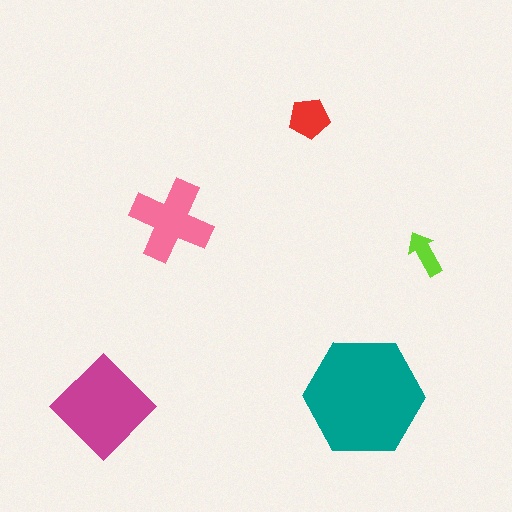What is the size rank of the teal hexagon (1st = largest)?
1st.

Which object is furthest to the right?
The lime arrow is rightmost.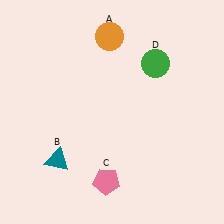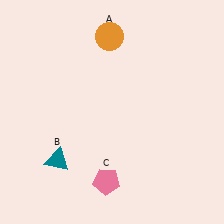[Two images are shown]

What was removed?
The green circle (D) was removed in Image 2.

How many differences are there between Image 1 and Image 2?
There is 1 difference between the two images.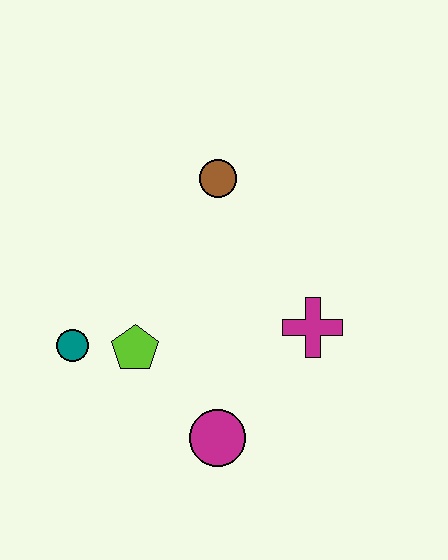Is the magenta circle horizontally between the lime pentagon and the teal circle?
No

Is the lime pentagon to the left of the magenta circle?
Yes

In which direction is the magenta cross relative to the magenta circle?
The magenta cross is above the magenta circle.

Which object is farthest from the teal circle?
The magenta cross is farthest from the teal circle.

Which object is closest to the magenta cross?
The magenta circle is closest to the magenta cross.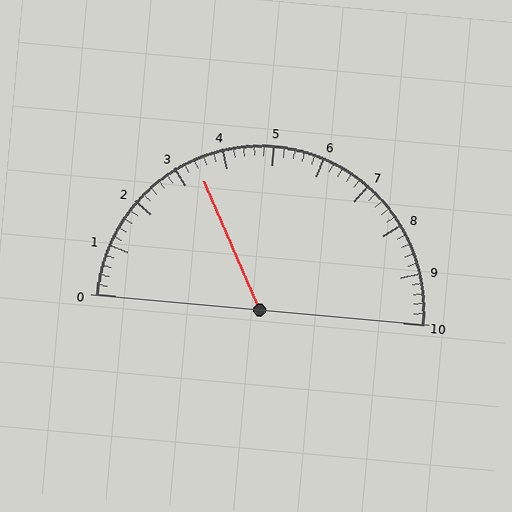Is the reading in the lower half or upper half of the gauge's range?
The reading is in the lower half of the range (0 to 10).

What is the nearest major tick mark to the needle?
The nearest major tick mark is 3.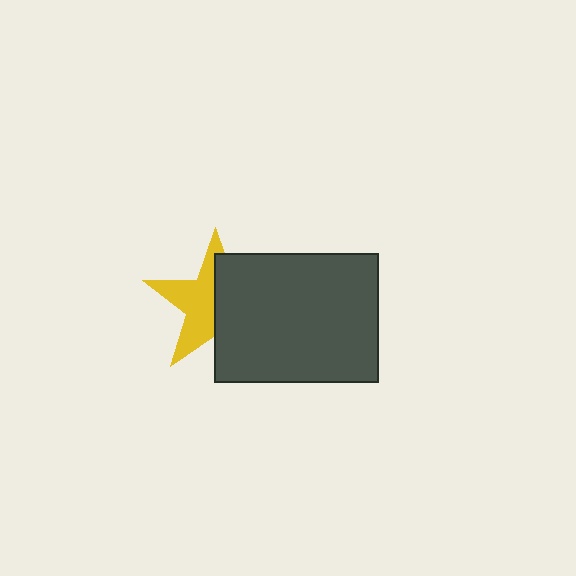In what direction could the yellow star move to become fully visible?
The yellow star could move left. That would shift it out from behind the dark gray rectangle entirely.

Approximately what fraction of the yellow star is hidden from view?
Roughly 51% of the yellow star is hidden behind the dark gray rectangle.